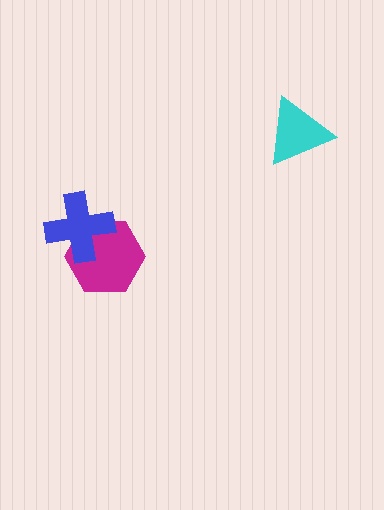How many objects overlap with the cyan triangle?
0 objects overlap with the cyan triangle.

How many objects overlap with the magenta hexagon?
1 object overlaps with the magenta hexagon.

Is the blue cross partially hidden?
No, no other shape covers it.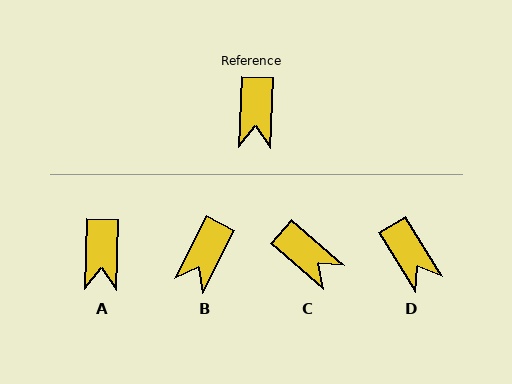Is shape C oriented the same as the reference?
No, it is off by about 51 degrees.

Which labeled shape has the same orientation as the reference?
A.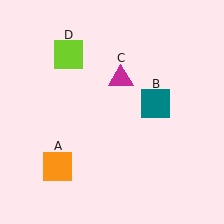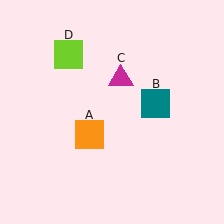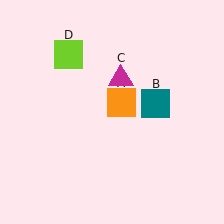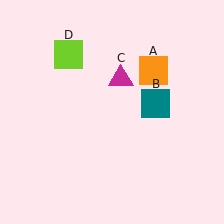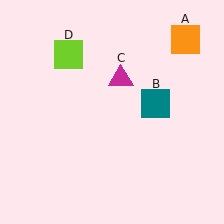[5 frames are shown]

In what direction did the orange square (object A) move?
The orange square (object A) moved up and to the right.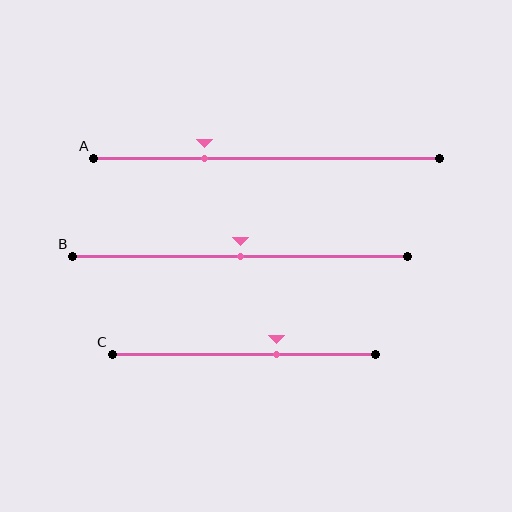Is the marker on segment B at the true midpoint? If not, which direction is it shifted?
Yes, the marker on segment B is at the true midpoint.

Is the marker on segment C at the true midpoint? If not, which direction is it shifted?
No, the marker on segment C is shifted to the right by about 12% of the segment length.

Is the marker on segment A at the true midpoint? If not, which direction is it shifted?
No, the marker on segment A is shifted to the left by about 18% of the segment length.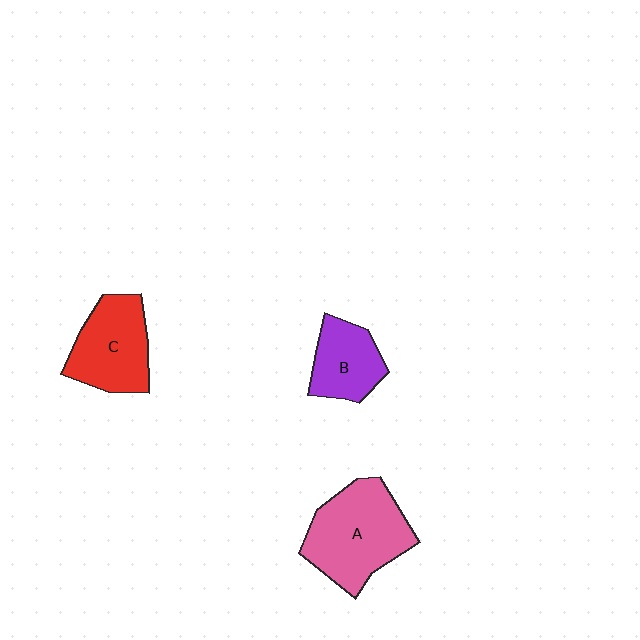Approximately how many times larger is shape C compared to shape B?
Approximately 1.3 times.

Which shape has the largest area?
Shape A (pink).